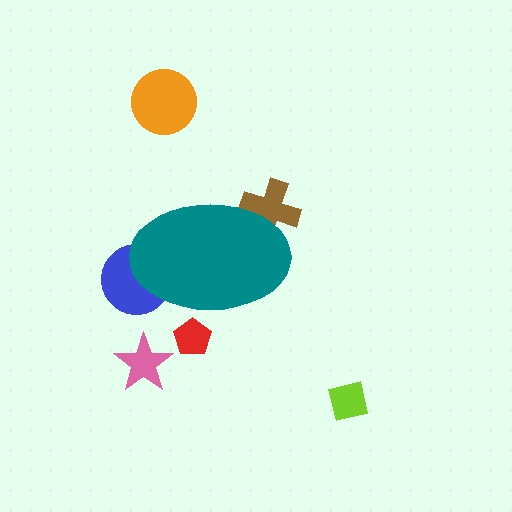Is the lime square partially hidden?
No, the lime square is fully visible.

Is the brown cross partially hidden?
Yes, the brown cross is partially hidden behind the teal ellipse.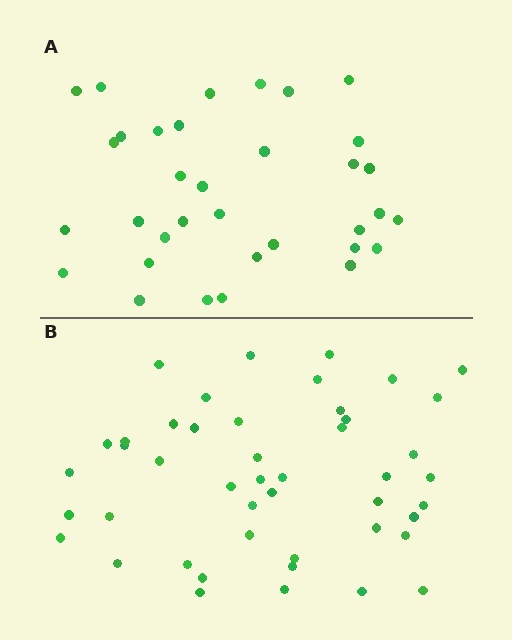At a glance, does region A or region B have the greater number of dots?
Region B (the bottom region) has more dots.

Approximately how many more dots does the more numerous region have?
Region B has roughly 12 or so more dots than region A.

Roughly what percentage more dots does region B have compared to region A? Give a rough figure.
About 35% more.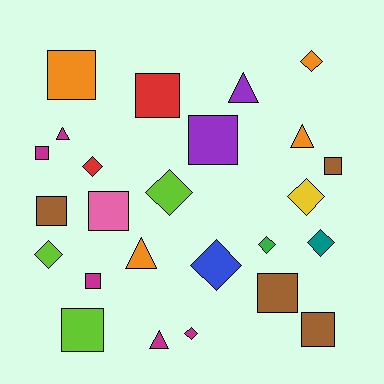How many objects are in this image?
There are 25 objects.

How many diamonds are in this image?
There are 9 diamonds.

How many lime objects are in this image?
There are 3 lime objects.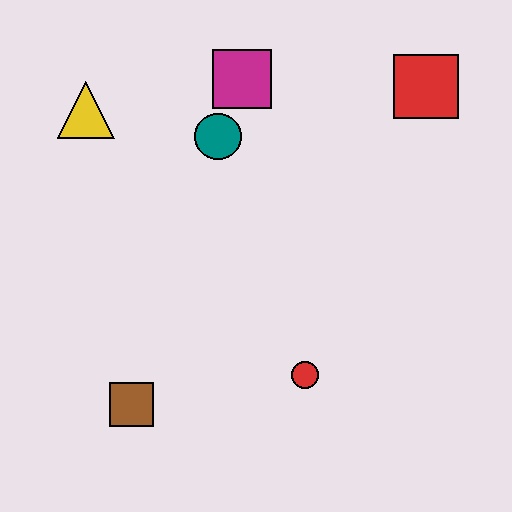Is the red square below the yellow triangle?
No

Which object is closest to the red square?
The magenta square is closest to the red square.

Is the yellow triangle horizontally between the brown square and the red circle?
No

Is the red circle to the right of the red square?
No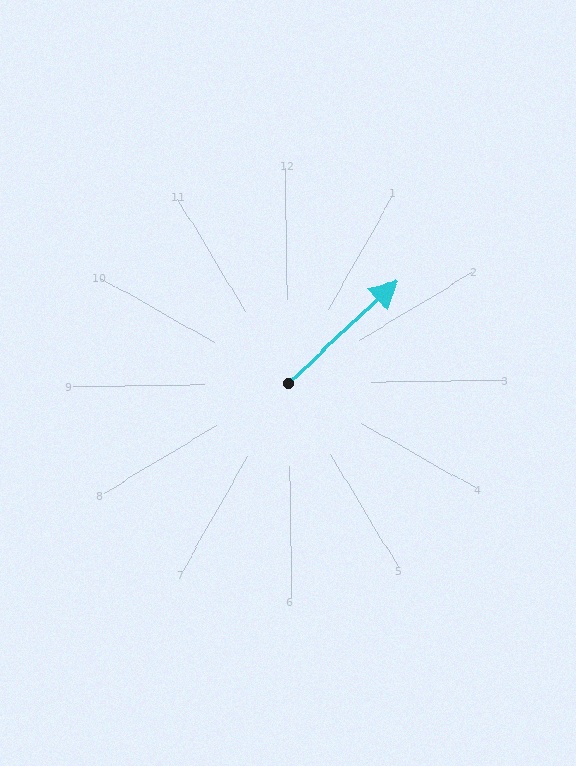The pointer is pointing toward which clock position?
Roughly 2 o'clock.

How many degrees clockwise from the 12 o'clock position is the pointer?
Approximately 48 degrees.